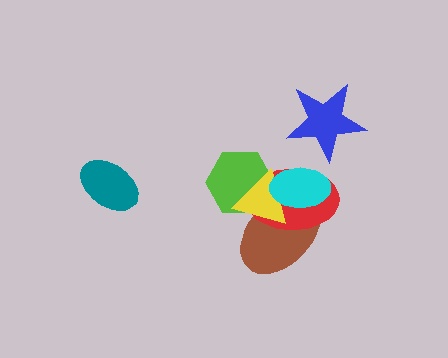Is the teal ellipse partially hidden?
No, no other shape covers it.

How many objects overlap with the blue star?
0 objects overlap with the blue star.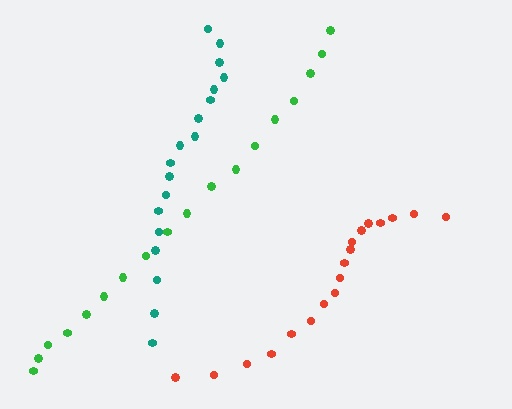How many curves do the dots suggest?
There are 3 distinct paths.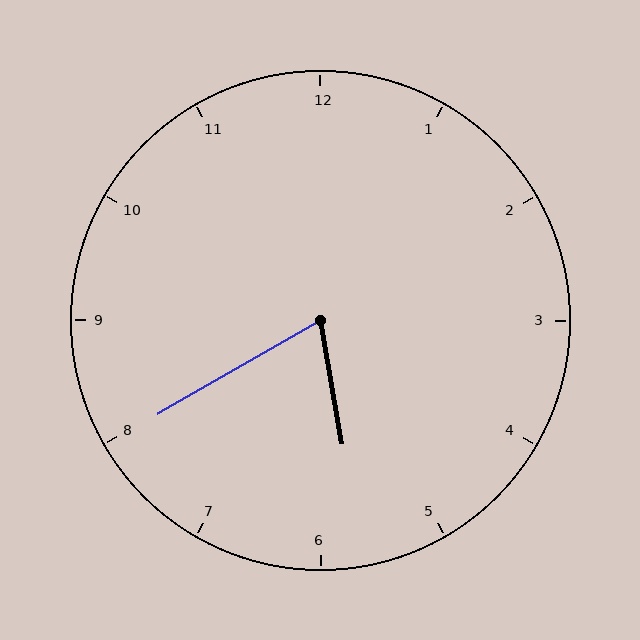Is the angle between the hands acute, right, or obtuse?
It is acute.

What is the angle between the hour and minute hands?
Approximately 70 degrees.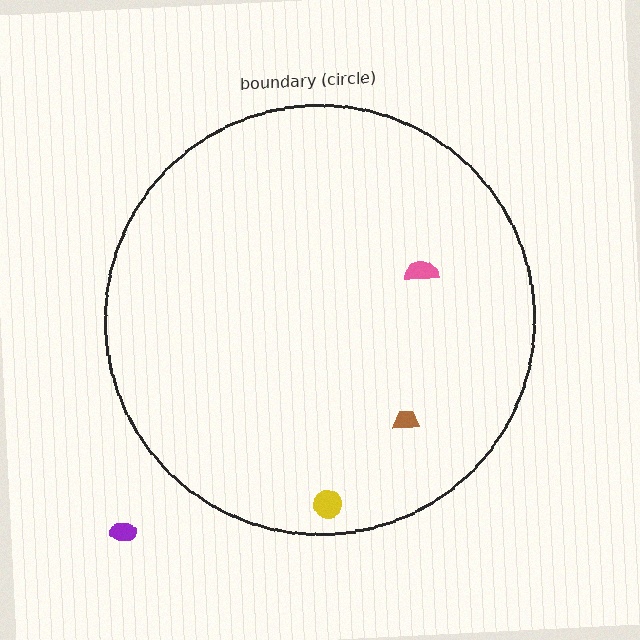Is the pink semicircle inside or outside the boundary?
Inside.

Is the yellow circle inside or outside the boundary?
Inside.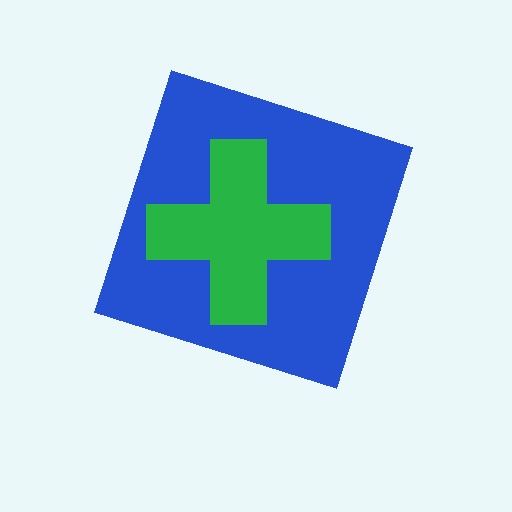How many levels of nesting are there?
2.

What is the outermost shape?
The blue diamond.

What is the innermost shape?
The green cross.